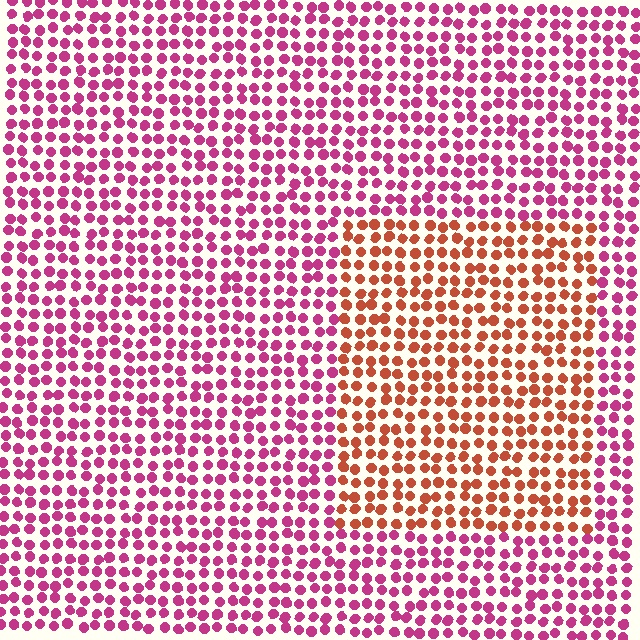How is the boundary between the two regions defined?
The boundary is defined purely by a slight shift in hue (about 46 degrees). Spacing, size, and orientation are identical on both sides.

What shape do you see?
I see a rectangle.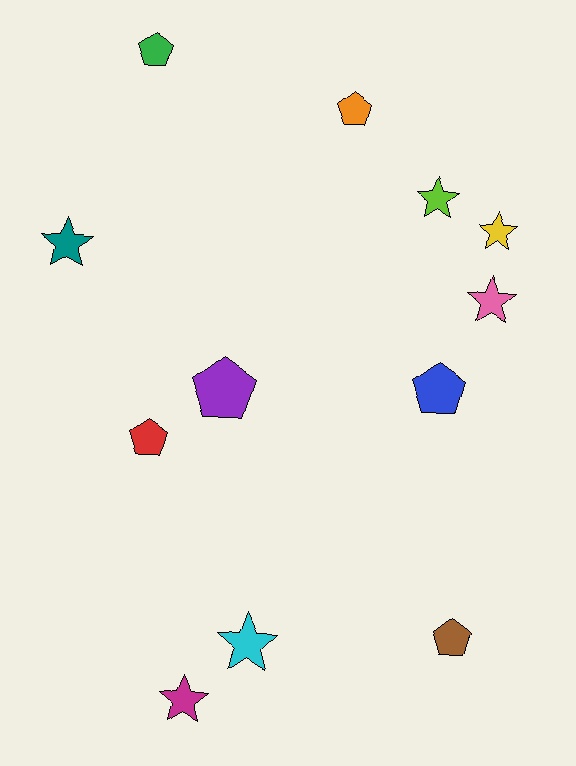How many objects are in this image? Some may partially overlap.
There are 12 objects.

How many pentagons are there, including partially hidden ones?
There are 6 pentagons.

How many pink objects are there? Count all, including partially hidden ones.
There is 1 pink object.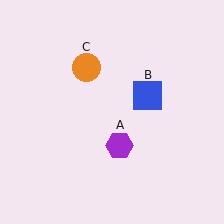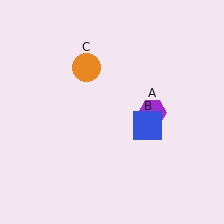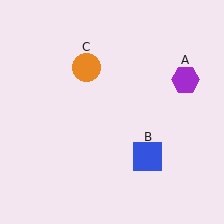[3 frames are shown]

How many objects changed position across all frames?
2 objects changed position: purple hexagon (object A), blue square (object B).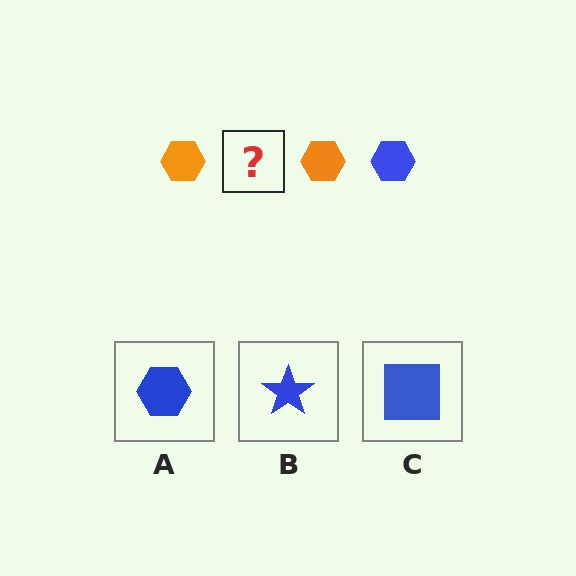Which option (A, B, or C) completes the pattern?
A.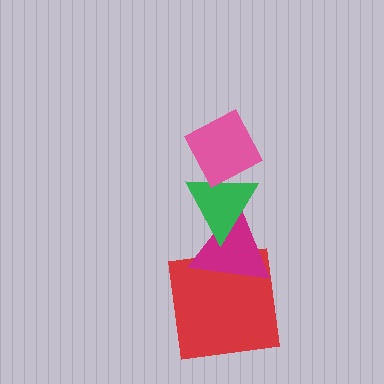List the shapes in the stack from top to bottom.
From top to bottom: the pink diamond, the green triangle, the magenta triangle, the red square.